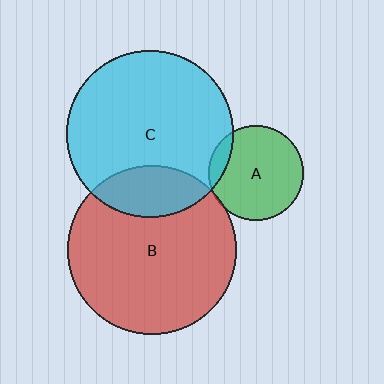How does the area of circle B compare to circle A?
Approximately 3.2 times.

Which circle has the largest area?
Circle B (red).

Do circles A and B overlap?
Yes.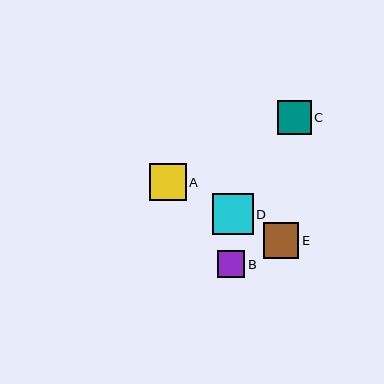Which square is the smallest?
Square B is the smallest with a size of approximately 27 pixels.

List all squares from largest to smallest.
From largest to smallest: D, A, E, C, B.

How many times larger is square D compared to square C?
Square D is approximately 1.2 times the size of square C.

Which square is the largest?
Square D is the largest with a size of approximately 41 pixels.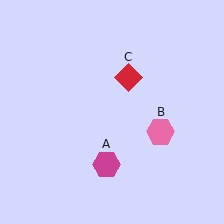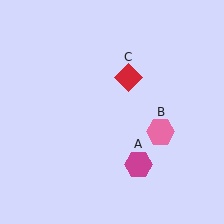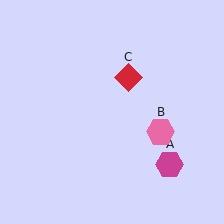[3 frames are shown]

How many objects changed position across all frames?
1 object changed position: magenta hexagon (object A).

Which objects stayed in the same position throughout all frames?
Pink hexagon (object B) and red diamond (object C) remained stationary.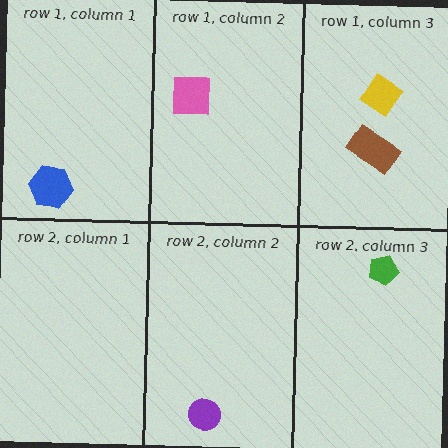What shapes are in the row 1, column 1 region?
The blue hexagon.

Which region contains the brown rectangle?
The row 1, column 3 region.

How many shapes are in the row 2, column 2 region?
1.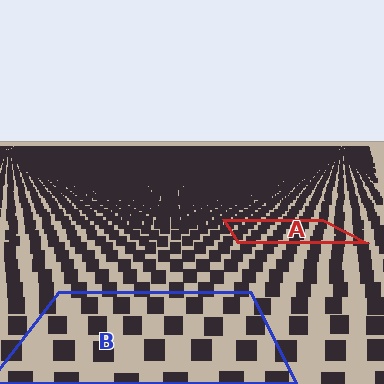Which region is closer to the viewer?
Region B is closer. The texture elements there are larger and more spread out.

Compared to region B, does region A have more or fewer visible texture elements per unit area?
Region A has more texture elements per unit area — they are packed more densely because it is farther away.